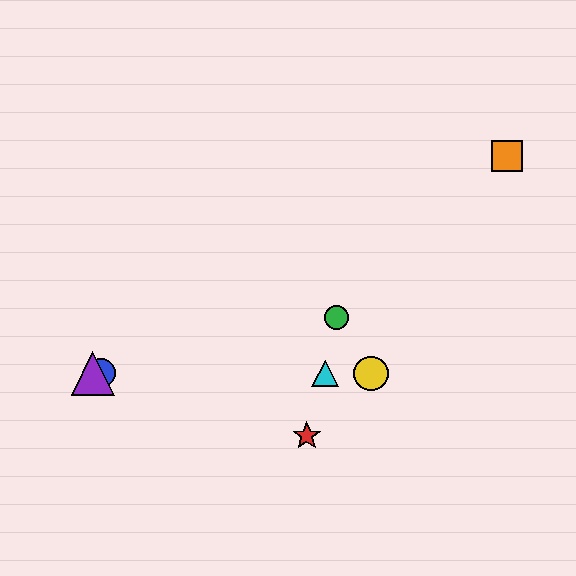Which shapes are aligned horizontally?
The blue circle, the yellow circle, the purple triangle, the cyan triangle are aligned horizontally.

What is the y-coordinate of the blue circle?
The blue circle is at y≈373.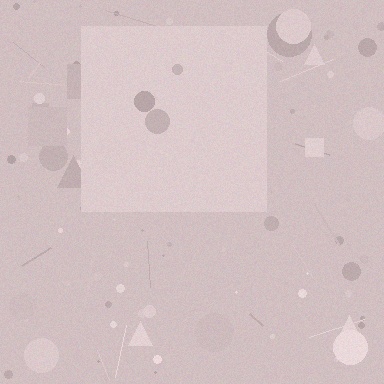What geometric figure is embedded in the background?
A square is embedded in the background.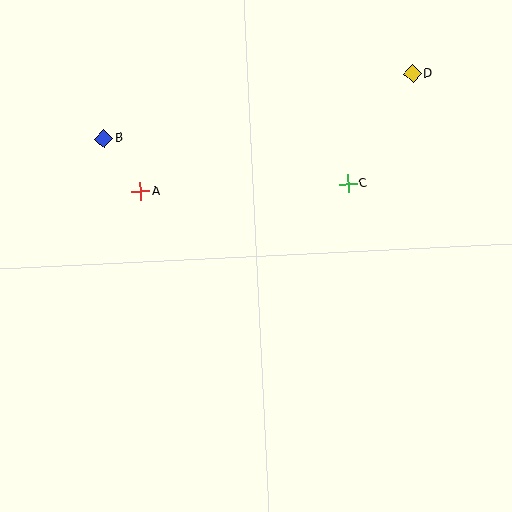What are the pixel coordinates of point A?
Point A is at (141, 191).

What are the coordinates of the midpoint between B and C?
The midpoint between B and C is at (226, 161).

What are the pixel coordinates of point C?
Point C is at (348, 184).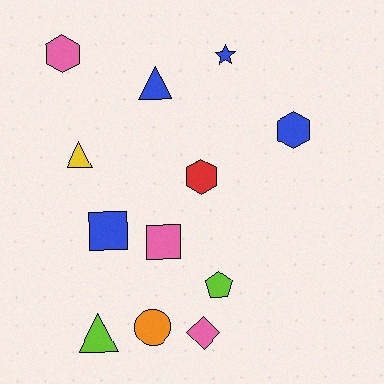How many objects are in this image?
There are 12 objects.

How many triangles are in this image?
There are 3 triangles.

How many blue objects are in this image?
There are 4 blue objects.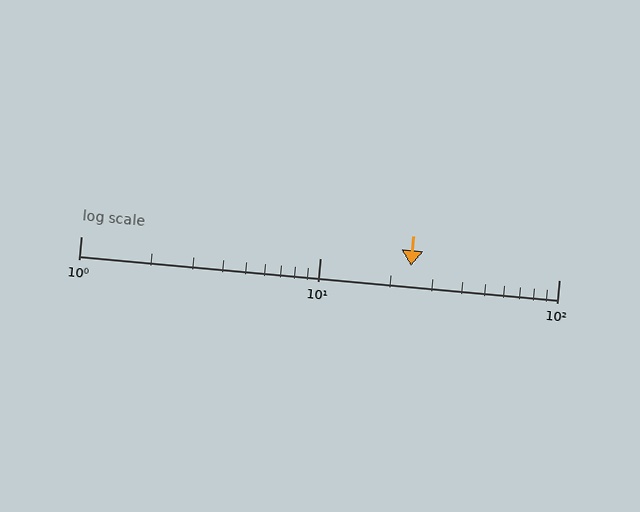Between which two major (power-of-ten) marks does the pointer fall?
The pointer is between 10 and 100.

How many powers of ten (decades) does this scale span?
The scale spans 2 decades, from 1 to 100.